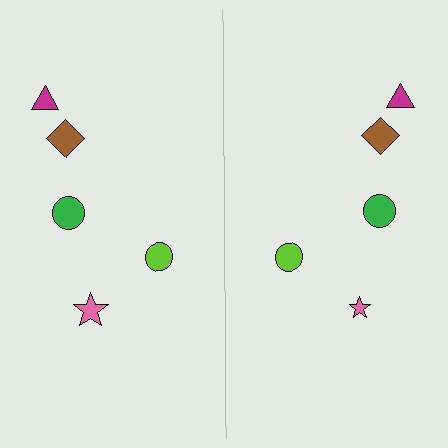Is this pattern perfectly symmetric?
No, the pattern is not perfectly symmetric. The pink star on the right side has a different size than its mirror counterpart.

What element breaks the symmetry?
The pink star on the right side has a different size than its mirror counterpart.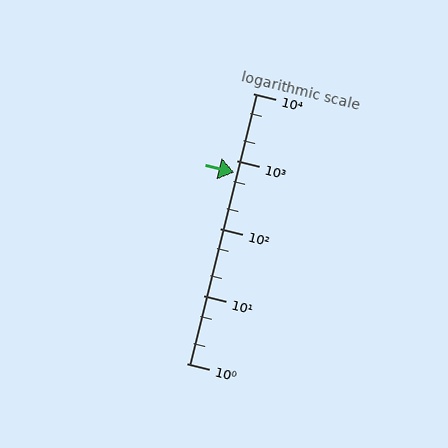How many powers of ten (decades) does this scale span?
The scale spans 4 decades, from 1 to 10000.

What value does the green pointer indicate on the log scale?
The pointer indicates approximately 670.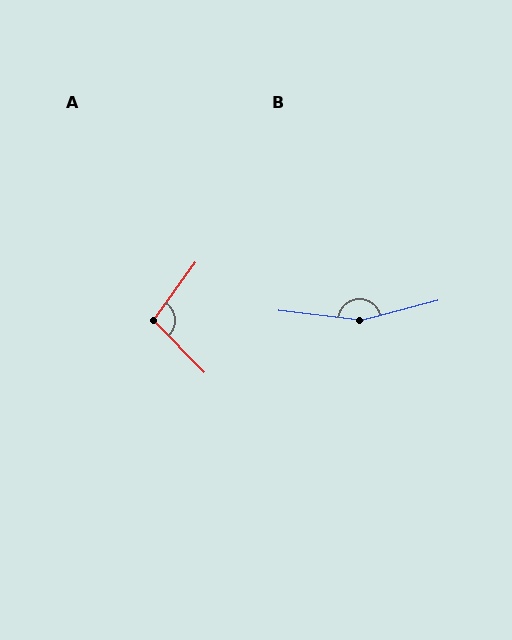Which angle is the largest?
B, at approximately 159 degrees.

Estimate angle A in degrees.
Approximately 100 degrees.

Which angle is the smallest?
A, at approximately 100 degrees.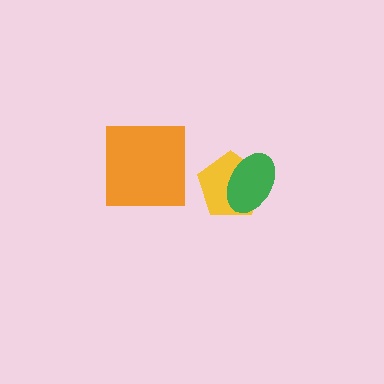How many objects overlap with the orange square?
0 objects overlap with the orange square.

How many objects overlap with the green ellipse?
1 object overlaps with the green ellipse.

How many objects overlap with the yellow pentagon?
1 object overlaps with the yellow pentagon.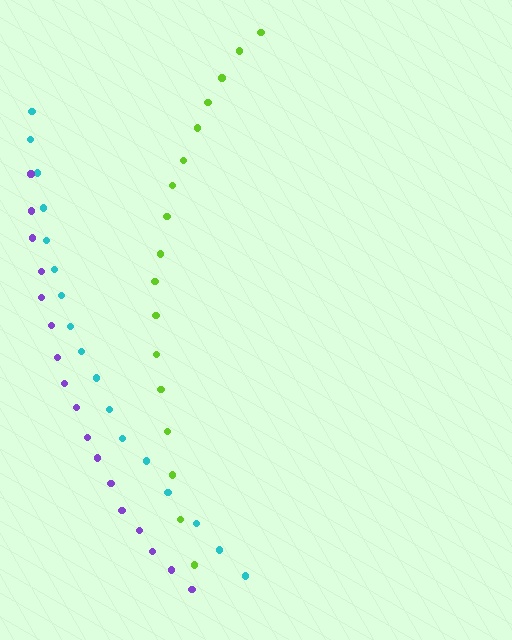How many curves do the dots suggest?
There are 3 distinct paths.